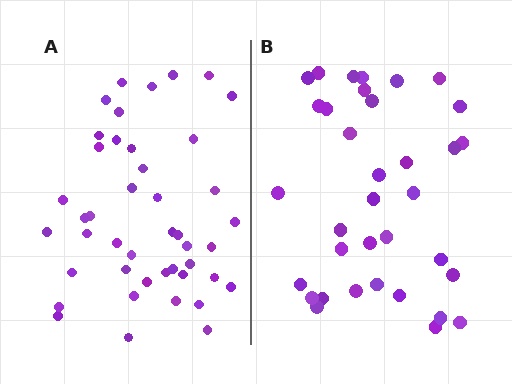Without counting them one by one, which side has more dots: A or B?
Region A (the left region) has more dots.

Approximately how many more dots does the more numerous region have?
Region A has roughly 8 or so more dots than region B.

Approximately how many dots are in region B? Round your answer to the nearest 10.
About 40 dots. (The exact count is 35, which rounds to 40.)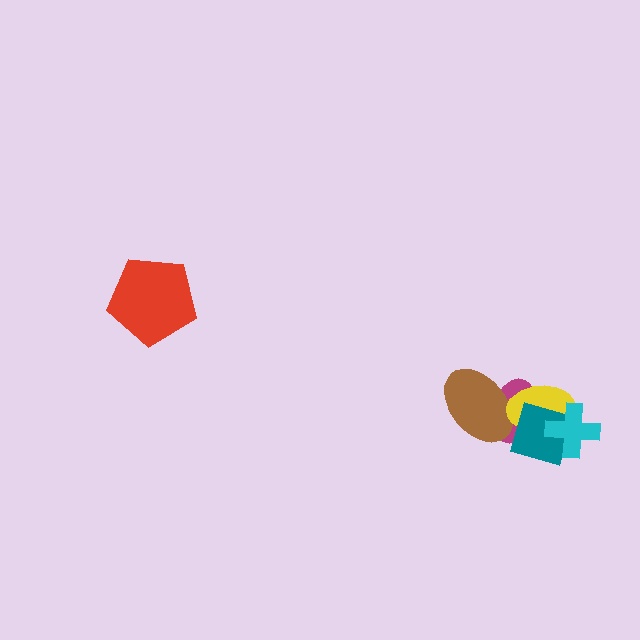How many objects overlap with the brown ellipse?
3 objects overlap with the brown ellipse.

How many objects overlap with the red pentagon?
0 objects overlap with the red pentagon.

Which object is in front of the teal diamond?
The cyan cross is in front of the teal diamond.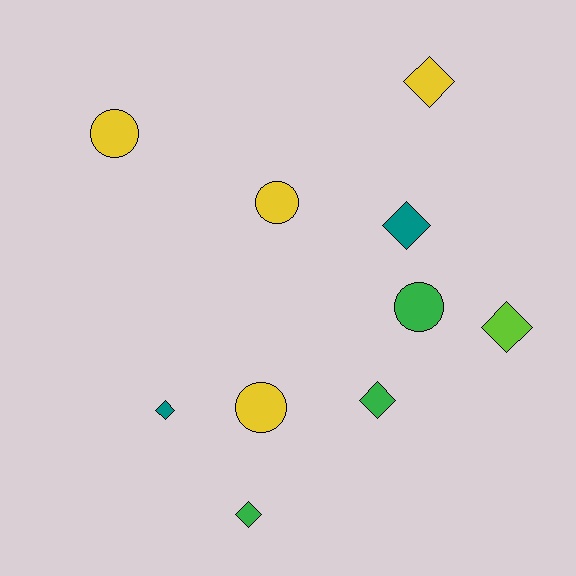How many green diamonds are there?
There are 2 green diamonds.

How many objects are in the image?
There are 10 objects.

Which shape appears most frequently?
Diamond, with 6 objects.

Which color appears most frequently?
Yellow, with 4 objects.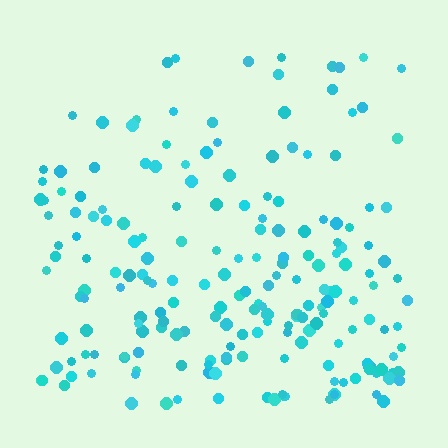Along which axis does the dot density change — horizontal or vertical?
Vertical.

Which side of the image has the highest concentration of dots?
The bottom.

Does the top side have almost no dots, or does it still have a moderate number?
Still a moderate number, just noticeably fewer than the bottom.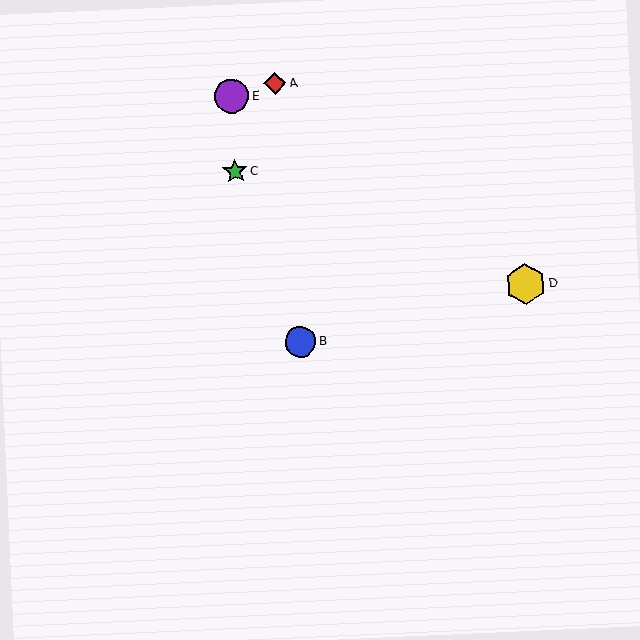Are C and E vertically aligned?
Yes, both are at x≈235.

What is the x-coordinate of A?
Object A is at x≈275.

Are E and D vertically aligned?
No, E is at x≈232 and D is at x≈526.